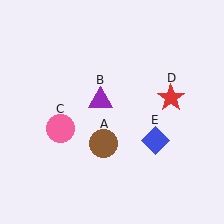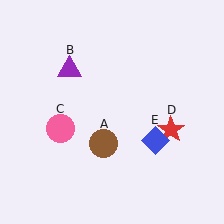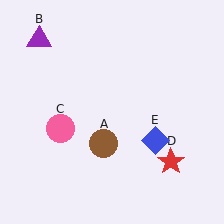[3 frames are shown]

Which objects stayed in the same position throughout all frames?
Brown circle (object A) and pink circle (object C) and blue diamond (object E) remained stationary.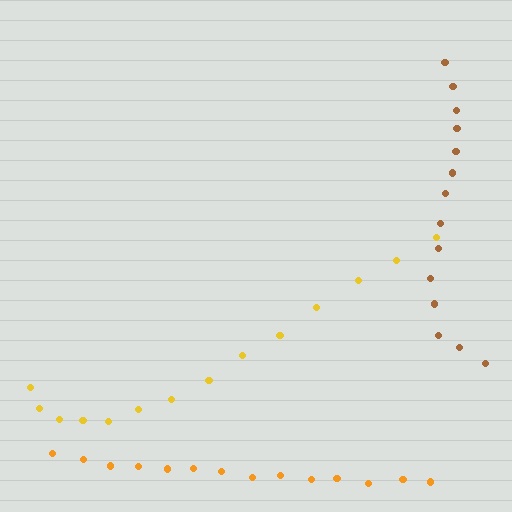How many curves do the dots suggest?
There are 3 distinct paths.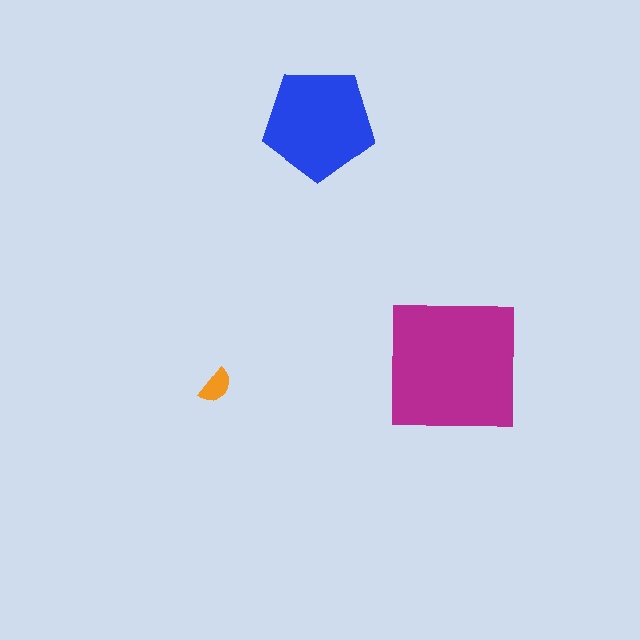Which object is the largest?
The magenta square.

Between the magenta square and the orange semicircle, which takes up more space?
The magenta square.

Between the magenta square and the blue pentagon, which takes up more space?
The magenta square.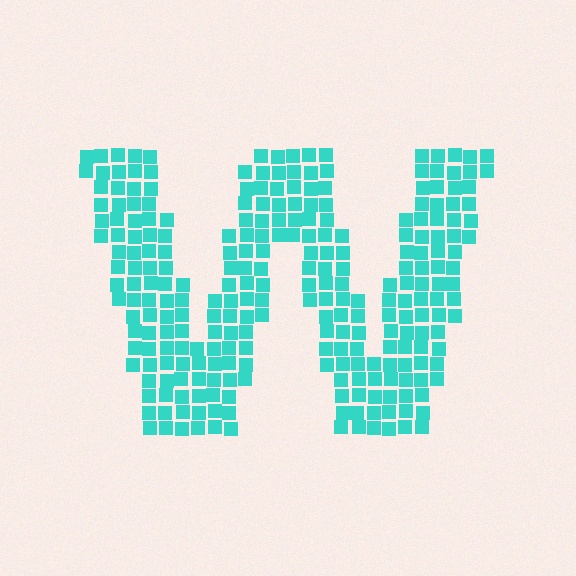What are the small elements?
The small elements are squares.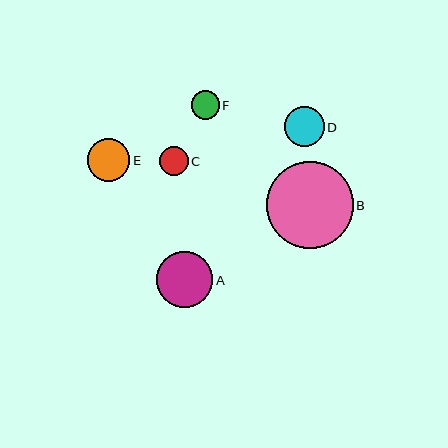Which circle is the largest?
Circle B is the largest with a size of approximately 86 pixels.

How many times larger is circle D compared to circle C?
Circle D is approximately 1.4 times the size of circle C.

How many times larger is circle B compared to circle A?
Circle B is approximately 1.5 times the size of circle A.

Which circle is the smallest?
Circle F is the smallest with a size of approximately 28 pixels.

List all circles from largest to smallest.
From largest to smallest: B, A, E, D, C, F.